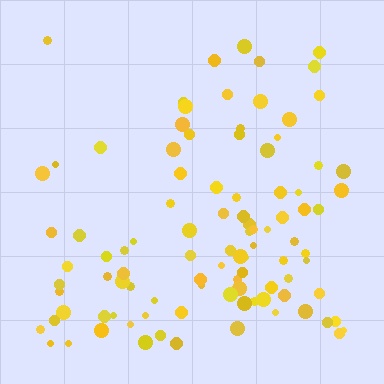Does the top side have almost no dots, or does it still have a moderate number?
Still a moderate number, just noticeably fewer than the bottom.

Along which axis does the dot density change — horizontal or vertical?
Vertical.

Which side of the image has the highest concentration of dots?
The bottom.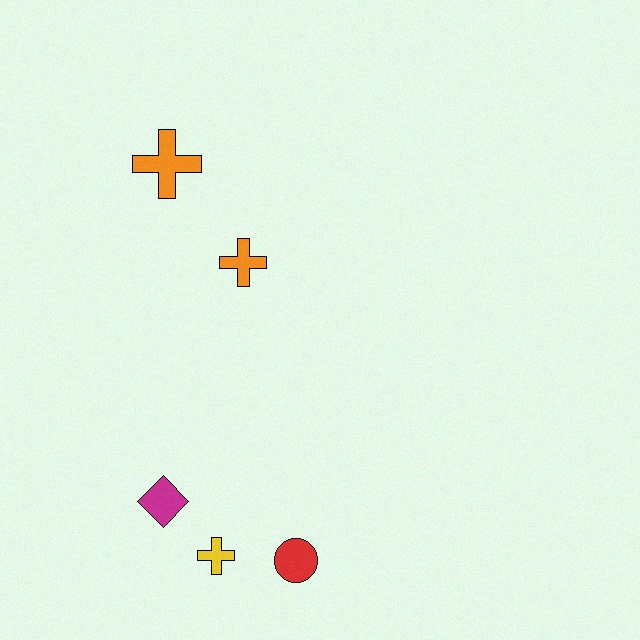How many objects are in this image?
There are 5 objects.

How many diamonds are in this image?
There is 1 diamond.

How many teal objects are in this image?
There are no teal objects.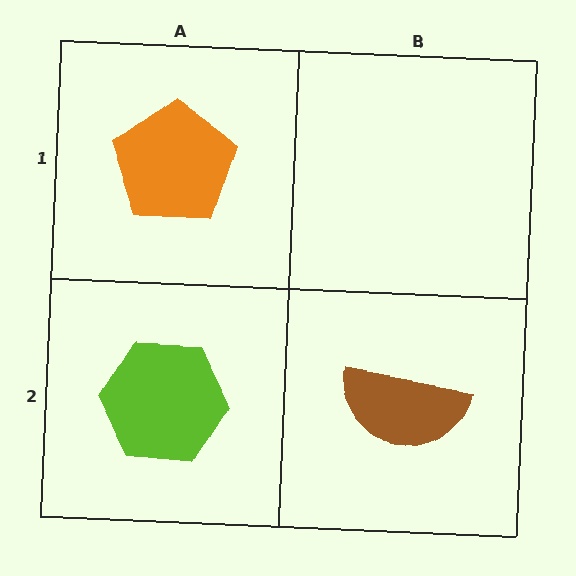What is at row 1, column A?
An orange pentagon.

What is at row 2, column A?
A lime hexagon.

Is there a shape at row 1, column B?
No, that cell is empty.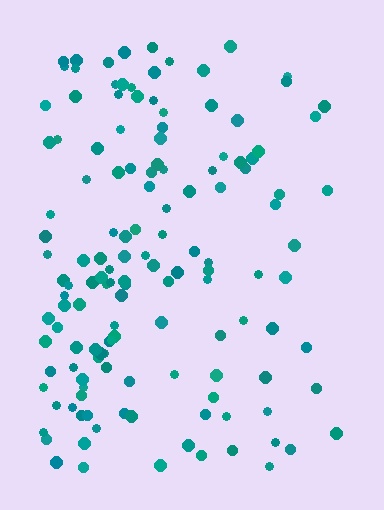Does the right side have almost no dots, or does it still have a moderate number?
Still a moderate number, just noticeably fewer than the left.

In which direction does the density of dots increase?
From right to left, with the left side densest.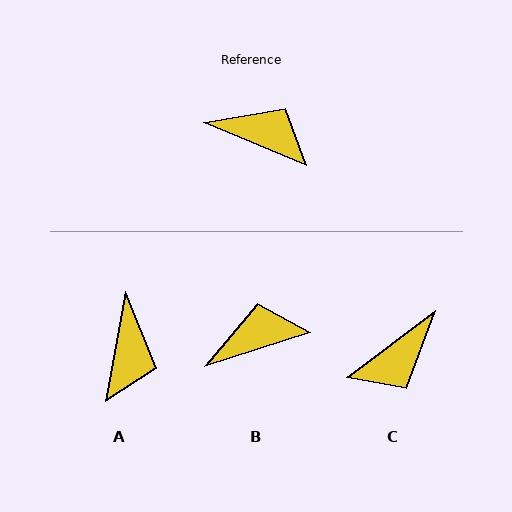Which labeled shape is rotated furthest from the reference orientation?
C, about 120 degrees away.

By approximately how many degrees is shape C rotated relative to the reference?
Approximately 120 degrees clockwise.